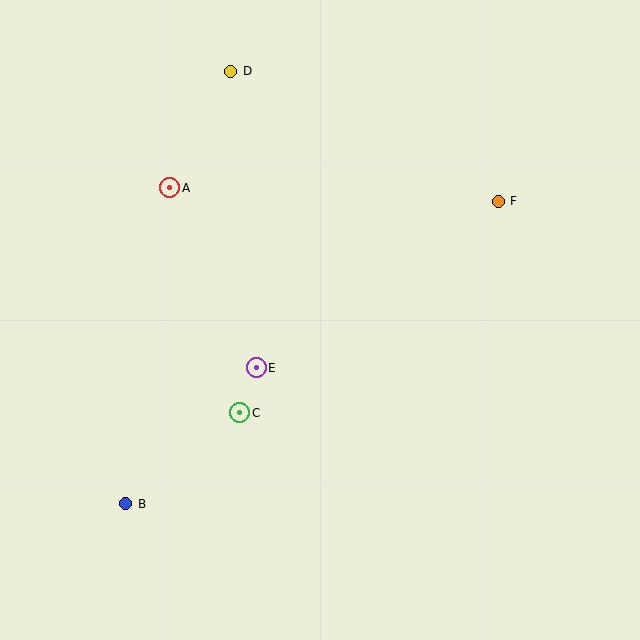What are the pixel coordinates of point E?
Point E is at (256, 368).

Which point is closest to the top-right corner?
Point F is closest to the top-right corner.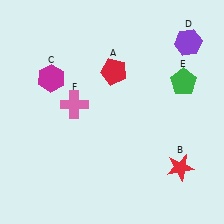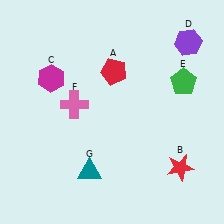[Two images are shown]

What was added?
A teal triangle (G) was added in Image 2.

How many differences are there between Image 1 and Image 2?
There is 1 difference between the two images.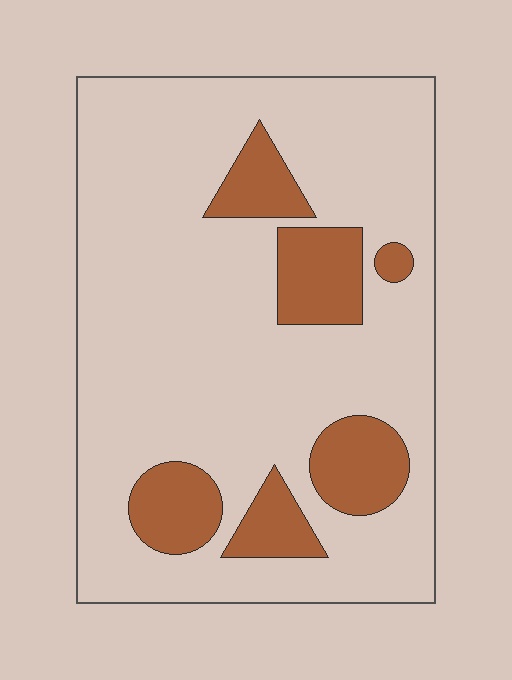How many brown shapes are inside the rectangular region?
6.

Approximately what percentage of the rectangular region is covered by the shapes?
Approximately 20%.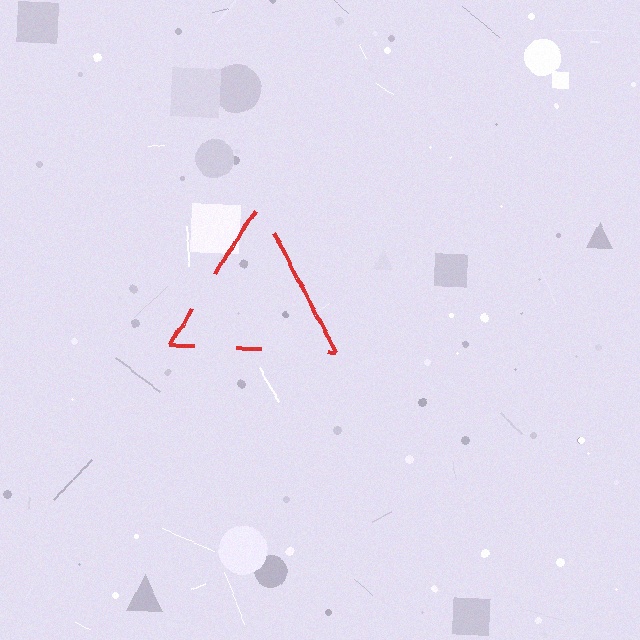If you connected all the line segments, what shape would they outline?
They would outline a triangle.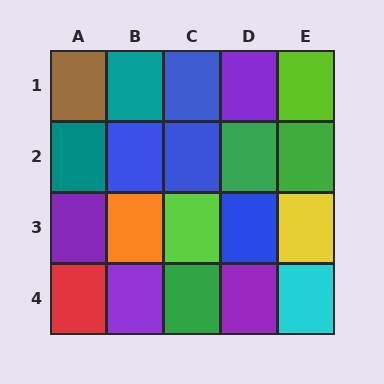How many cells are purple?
4 cells are purple.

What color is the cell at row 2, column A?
Teal.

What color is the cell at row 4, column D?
Purple.